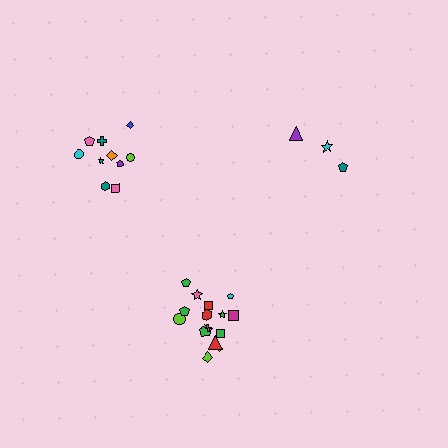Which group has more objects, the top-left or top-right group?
The top-left group.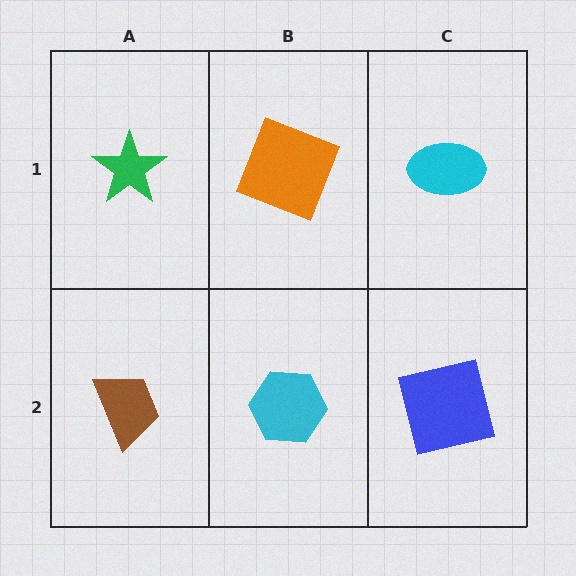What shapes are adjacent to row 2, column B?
An orange square (row 1, column B), a brown trapezoid (row 2, column A), a blue square (row 2, column C).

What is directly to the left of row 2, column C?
A cyan hexagon.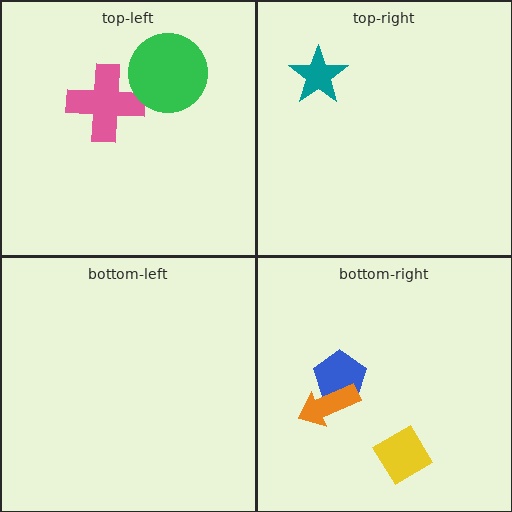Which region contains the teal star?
The top-right region.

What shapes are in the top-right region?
The teal star.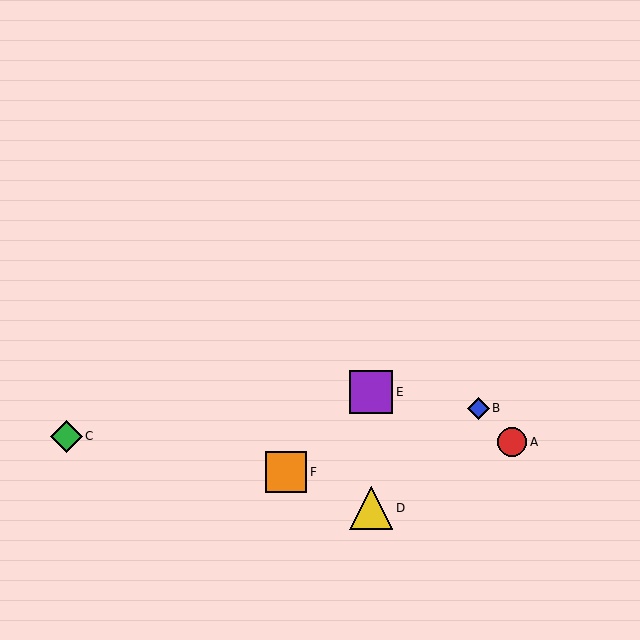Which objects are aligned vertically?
Objects D, E are aligned vertically.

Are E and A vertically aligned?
No, E is at x≈371 and A is at x≈512.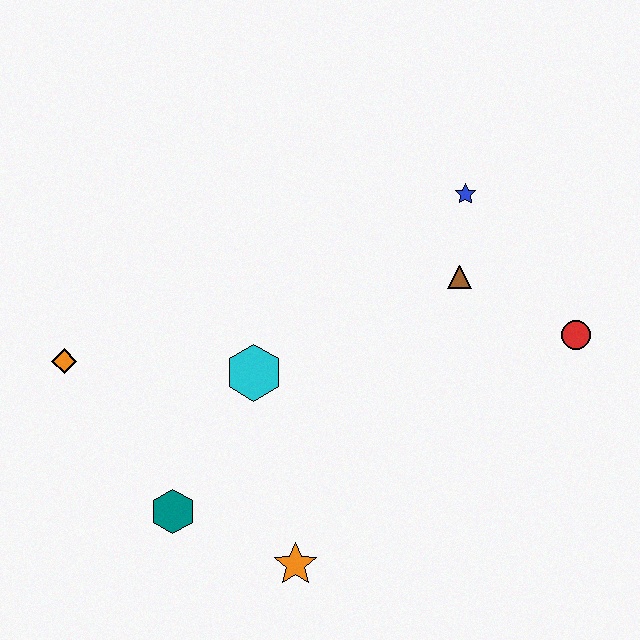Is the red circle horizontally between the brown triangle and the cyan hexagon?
No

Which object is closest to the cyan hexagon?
The teal hexagon is closest to the cyan hexagon.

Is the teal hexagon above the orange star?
Yes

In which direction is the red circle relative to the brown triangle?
The red circle is to the right of the brown triangle.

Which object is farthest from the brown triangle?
The orange diamond is farthest from the brown triangle.